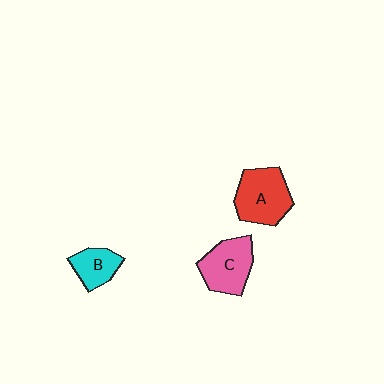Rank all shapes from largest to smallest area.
From largest to smallest: A (red), C (pink), B (cyan).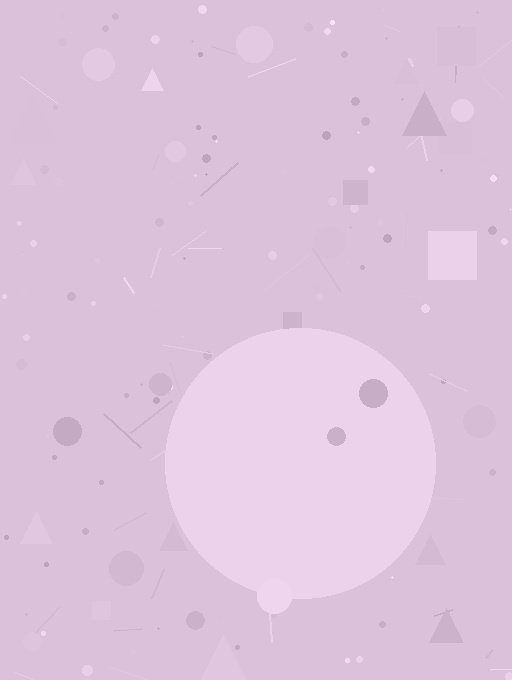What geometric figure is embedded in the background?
A circle is embedded in the background.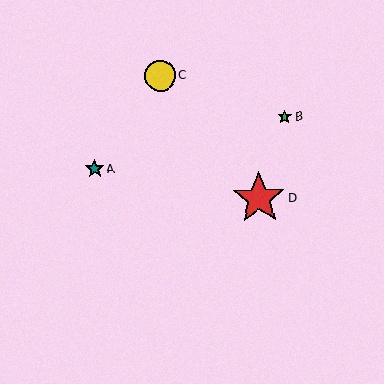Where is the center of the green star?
The center of the green star is at (285, 117).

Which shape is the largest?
The red star (labeled D) is the largest.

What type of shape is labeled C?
Shape C is a yellow circle.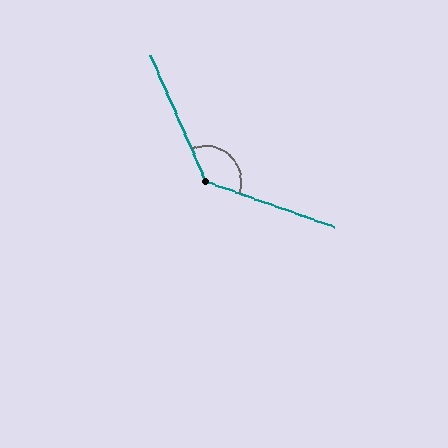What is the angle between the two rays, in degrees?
Approximately 133 degrees.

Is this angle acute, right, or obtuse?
It is obtuse.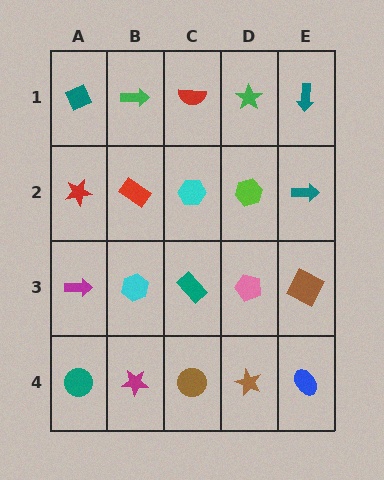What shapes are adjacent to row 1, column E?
A teal arrow (row 2, column E), a green star (row 1, column D).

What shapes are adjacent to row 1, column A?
A red star (row 2, column A), a green arrow (row 1, column B).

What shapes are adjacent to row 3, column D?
A lime hexagon (row 2, column D), a brown star (row 4, column D), a teal rectangle (row 3, column C), a brown square (row 3, column E).